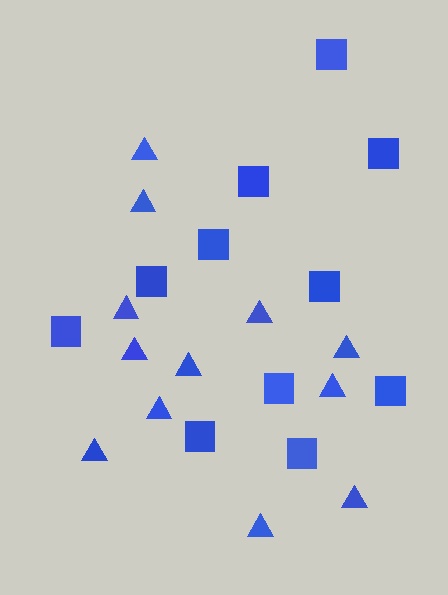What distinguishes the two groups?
There are 2 groups: one group of squares (11) and one group of triangles (12).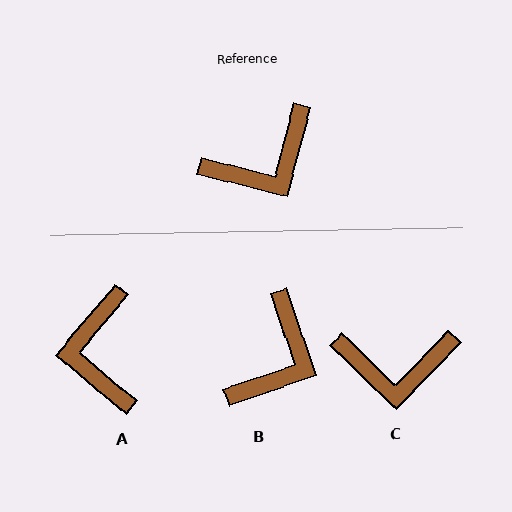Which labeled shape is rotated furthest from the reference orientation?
A, about 116 degrees away.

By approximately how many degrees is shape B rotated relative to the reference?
Approximately 33 degrees counter-clockwise.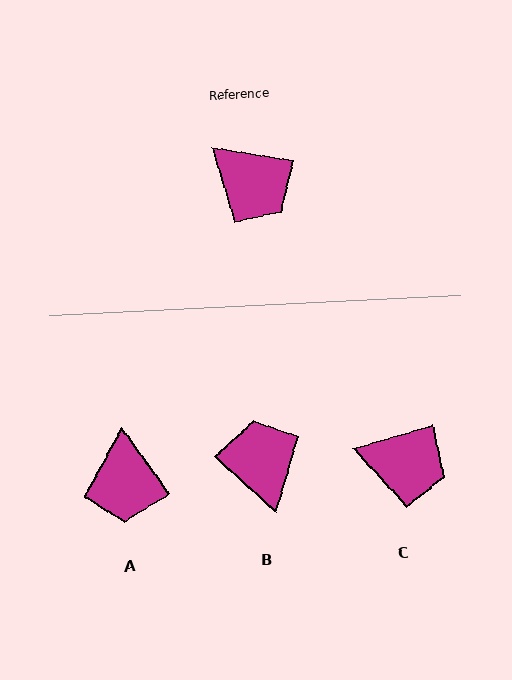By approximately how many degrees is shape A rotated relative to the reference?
Approximately 45 degrees clockwise.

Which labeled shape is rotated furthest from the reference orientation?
B, about 147 degrees away.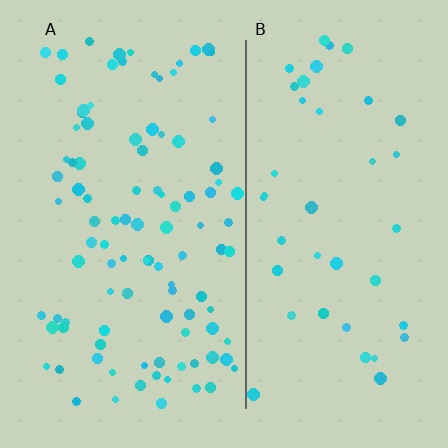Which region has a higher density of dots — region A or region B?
A (the left).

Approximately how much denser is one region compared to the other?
Approximately 2.4× — region A over region B.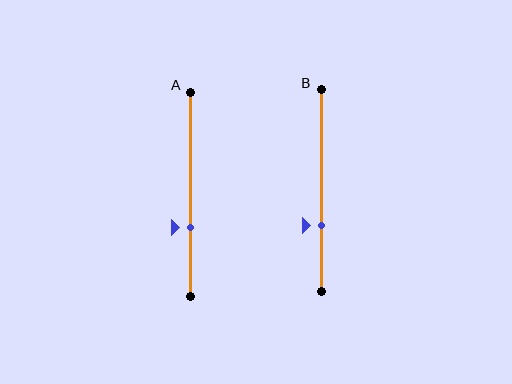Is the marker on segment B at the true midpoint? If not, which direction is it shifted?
No, the marker on segment B is shifted downward by about 17% of the segment length.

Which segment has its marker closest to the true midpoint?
Segment A has its marker closest to the true midpoint.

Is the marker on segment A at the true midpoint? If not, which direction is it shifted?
No, the marker on segment A is shifted downward by about 16% of the segment length.